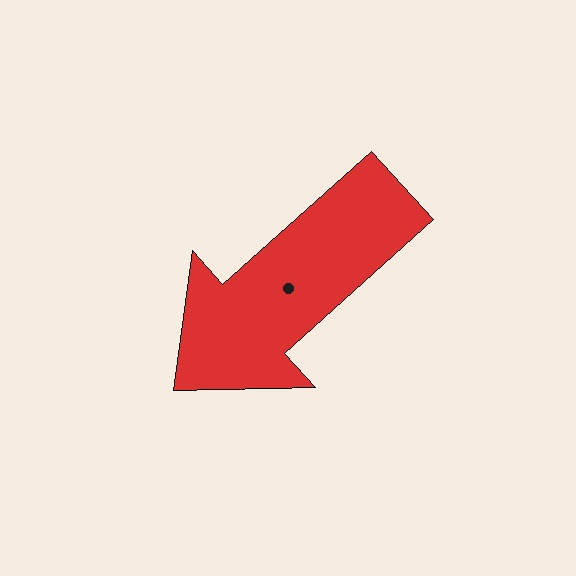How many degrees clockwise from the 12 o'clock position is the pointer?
Approximately 228 degrees.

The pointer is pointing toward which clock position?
Roughly 8 o'clock.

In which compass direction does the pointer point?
Southwest.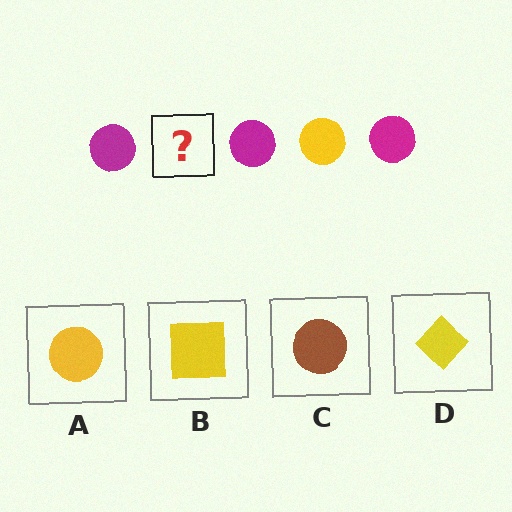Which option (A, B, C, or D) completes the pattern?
A.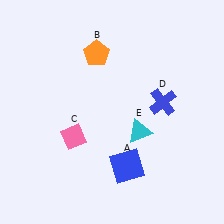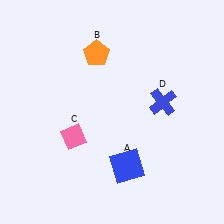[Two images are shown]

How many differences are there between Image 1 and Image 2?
There is 1 difference between the two images.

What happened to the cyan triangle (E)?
The cyan triangle (E) was removed in Image 2. It was in the bottom-right area of Image 1.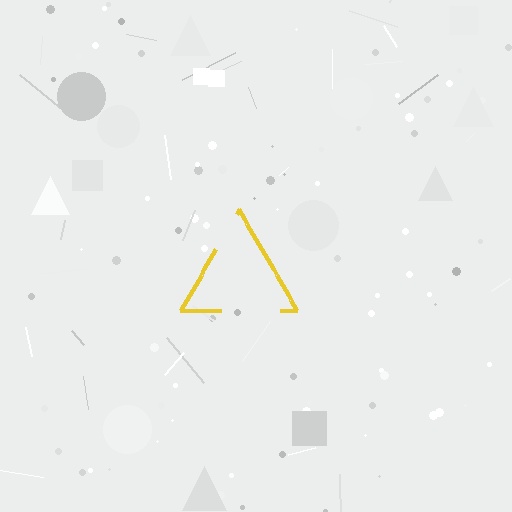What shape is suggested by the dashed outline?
The dashed outline suggests a triangle.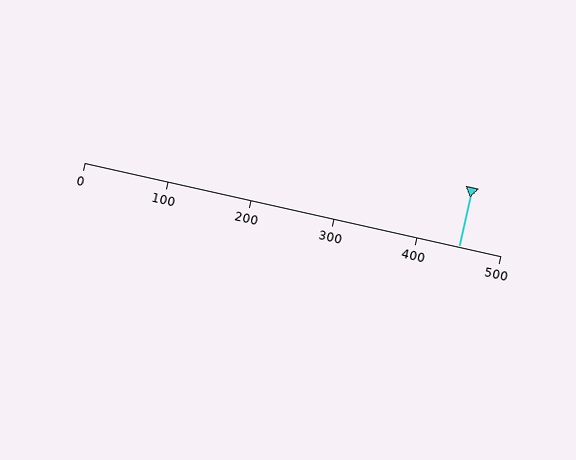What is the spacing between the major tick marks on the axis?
The major ticks are spaced 100 apart.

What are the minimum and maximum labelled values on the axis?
The axis runs from 0 to 500.